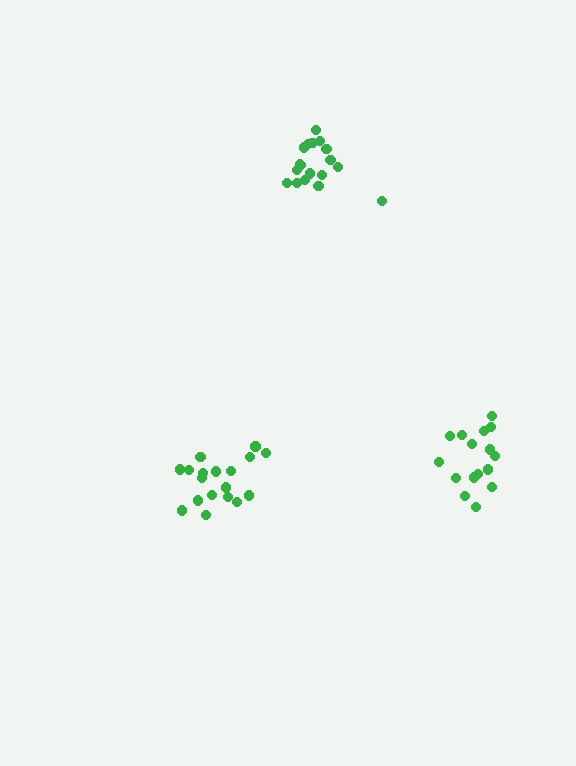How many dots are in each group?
Group 1: 18 dots, Group 2: 17 dots, Group 3: 18 dots (53 total).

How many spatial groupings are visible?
There are 3 spatial groupings.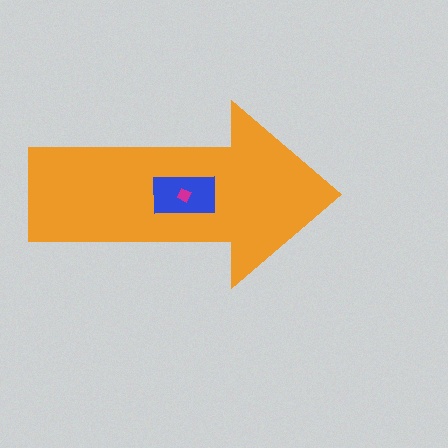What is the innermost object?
The magenta diamond.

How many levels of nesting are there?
3.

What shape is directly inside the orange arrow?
The blue rectangle.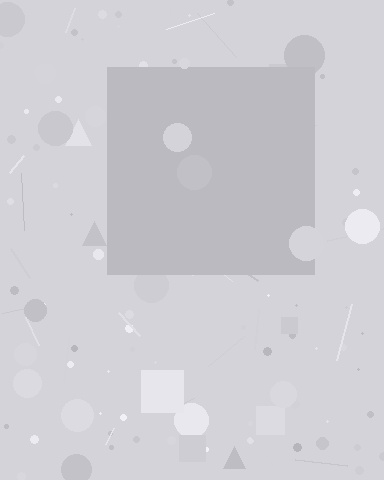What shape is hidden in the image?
A square is hidden in the image.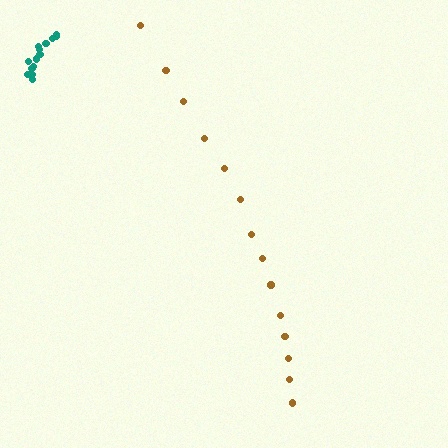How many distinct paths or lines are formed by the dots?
There are 2 distinct paths.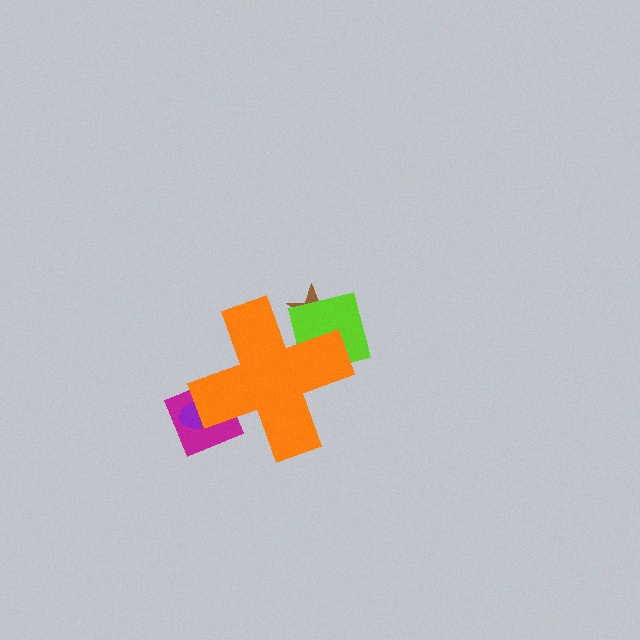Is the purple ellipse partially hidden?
Yes, the purple ellipse is partially hidden behind the orange cross.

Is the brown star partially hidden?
Yes, the brown star is partially hidden behind the orange cross.